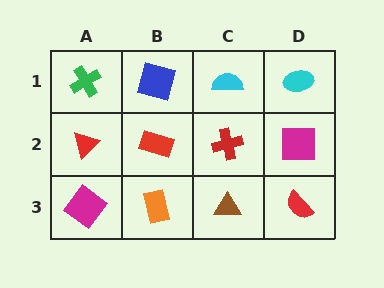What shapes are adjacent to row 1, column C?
A red cross (row 2, column C), a blue square (row 1, column B), a cyan ellipse (row 1, column D).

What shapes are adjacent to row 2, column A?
A green cross (row 1, column A), a magenta diamond (row 3, column A), a red rectangle (row 2, column B).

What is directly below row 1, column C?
A red cross.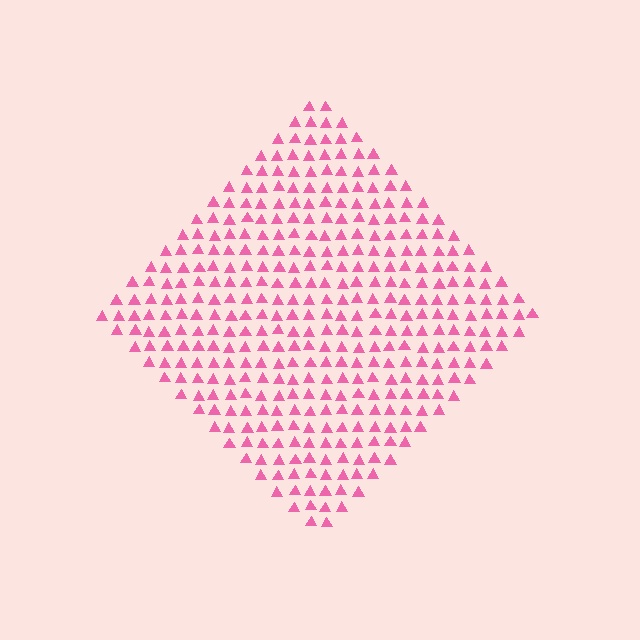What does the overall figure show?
The overall figure shows a diamond.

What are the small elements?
The small elements are triangles.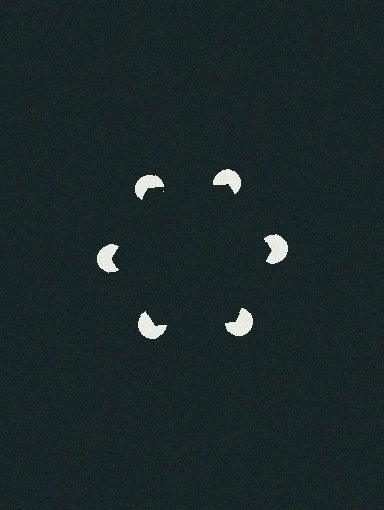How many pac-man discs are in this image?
There are 6 — one at each vertex of the illusory hexagon.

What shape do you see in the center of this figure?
An illusory hexagon — its edges are inferred from the aligned wedge cuts in the pac-man discs, not physically drawn.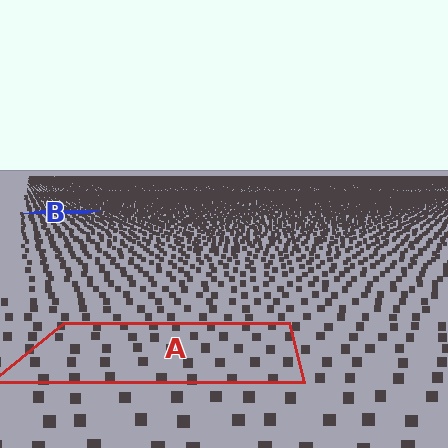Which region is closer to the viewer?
Region A is closer. The texture elements there are larger and more spread out.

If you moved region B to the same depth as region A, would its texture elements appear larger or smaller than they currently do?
They would appear larger. At a closer depth, the same texture elements are projected at a bigger on-screen size.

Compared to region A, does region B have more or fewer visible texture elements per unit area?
Region B has more texture elements per unit area — they are packed more densely because it is farther away.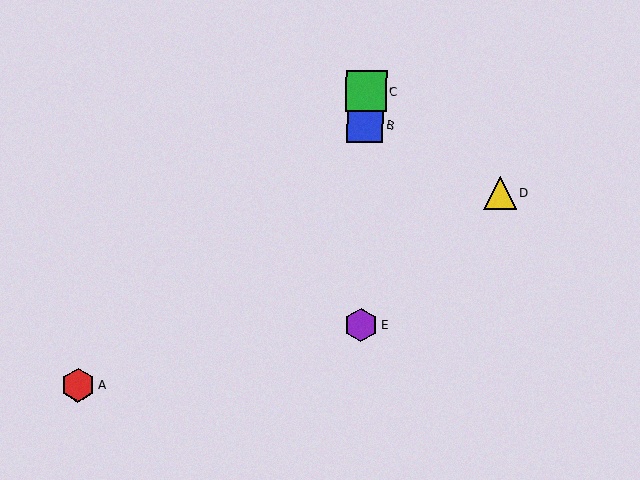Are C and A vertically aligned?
No, C is at x≈366 and A is at x≈78.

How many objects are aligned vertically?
3 objects (B, C, E) are aligned vertically.